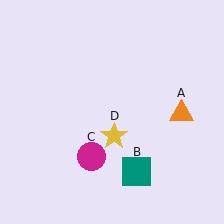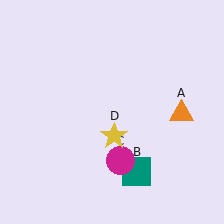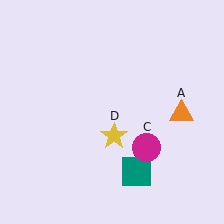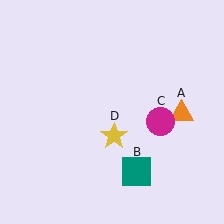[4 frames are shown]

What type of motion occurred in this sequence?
The magenta circle (object C) rotated counterclockwise around the center of the scene.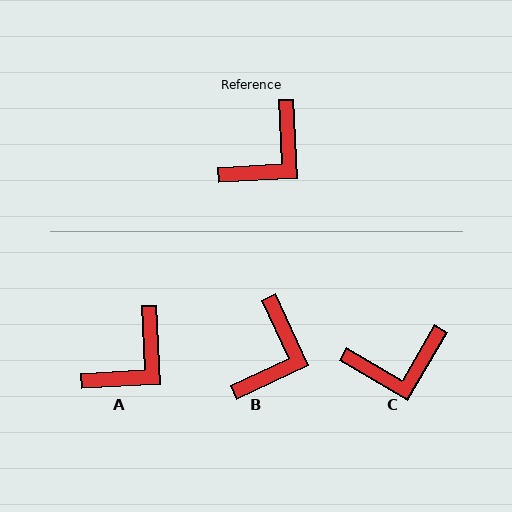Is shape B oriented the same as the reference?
No, it is off by about 22 degrees.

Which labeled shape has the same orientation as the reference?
A.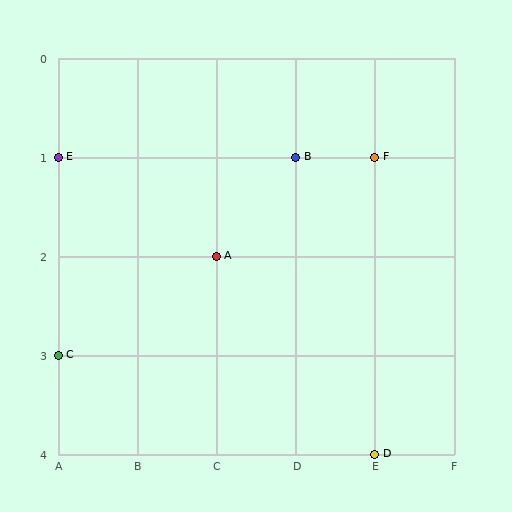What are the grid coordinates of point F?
Point F is at grid coordinates (E, 1).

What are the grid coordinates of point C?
Point C is at grid coordinates (A, 3).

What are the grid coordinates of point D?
Point D is at grid coordinates (E, 4).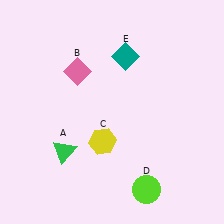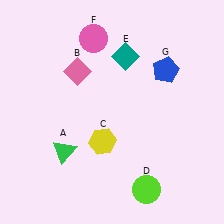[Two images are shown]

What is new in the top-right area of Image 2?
A blue pentagon (G) was added in the top-right area of Image 2.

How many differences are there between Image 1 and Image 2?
There are 2 differences between the two images.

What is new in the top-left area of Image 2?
A pink circle (F) was added in the top-left area of Image 2.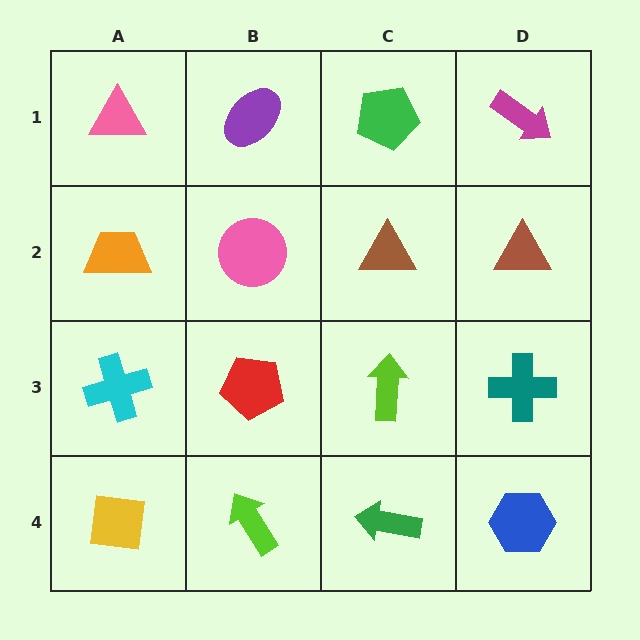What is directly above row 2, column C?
A green pentagon.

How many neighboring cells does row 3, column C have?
4.